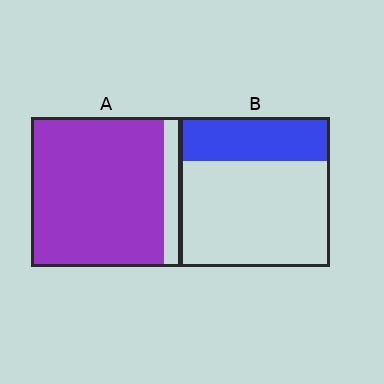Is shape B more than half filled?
No.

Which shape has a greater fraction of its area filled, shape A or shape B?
Shape A.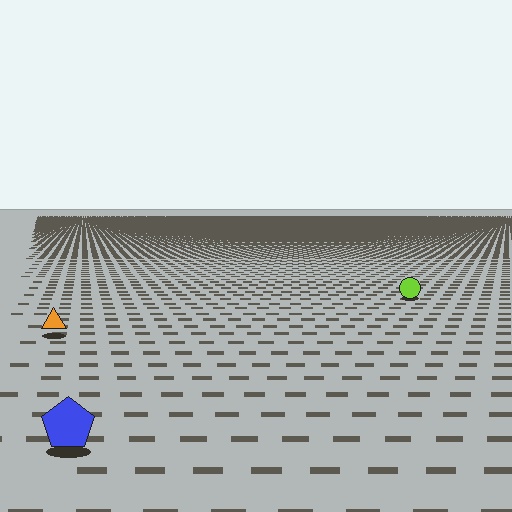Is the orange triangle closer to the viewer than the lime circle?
Yes. The orange triangle is closer — you can tell from the texture gradient: the ground texture is coarser near it.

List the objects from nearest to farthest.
From nearest to farthest: the blue pentagon, the orange triangle, the lime circle.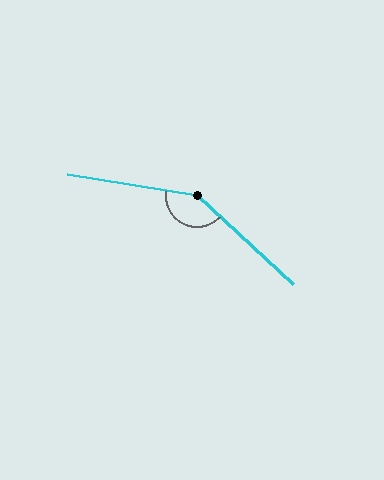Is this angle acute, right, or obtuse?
It is obtuse.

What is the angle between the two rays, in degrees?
Approximately 147 degrees.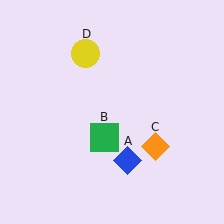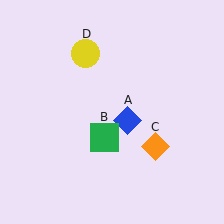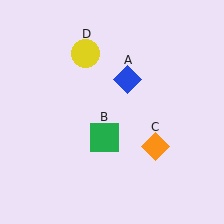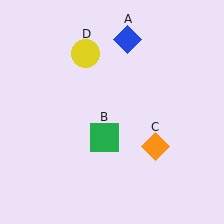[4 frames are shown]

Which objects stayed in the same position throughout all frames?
Green square (object B) and orange diamond (object C) and yellow circle (object D) remained stationary.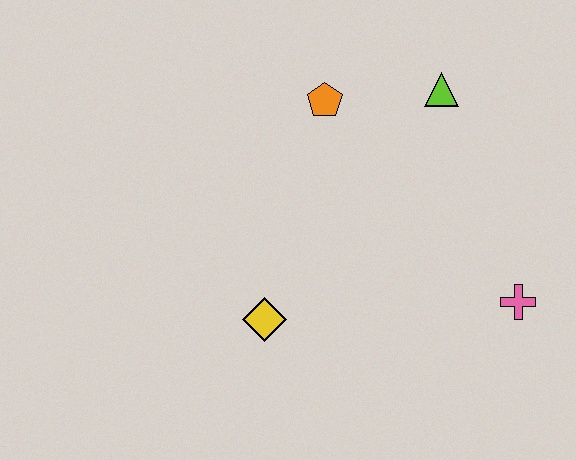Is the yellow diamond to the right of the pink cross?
No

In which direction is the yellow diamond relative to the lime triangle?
The yellow diamond is below the lime triangle.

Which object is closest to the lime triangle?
The orange pentagon is closest to the lime triangle.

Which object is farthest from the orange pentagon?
The pink cross is farthest from the orange pentagon.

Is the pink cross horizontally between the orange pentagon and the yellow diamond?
No